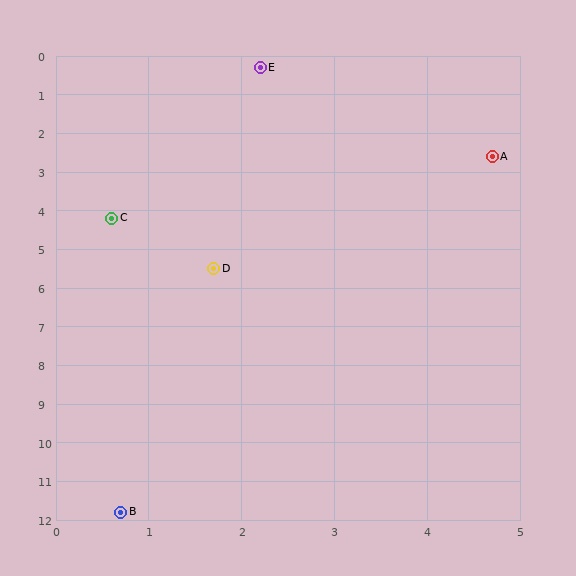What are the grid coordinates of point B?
Point B is at approximately (0.7, 11.8).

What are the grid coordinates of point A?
Point A is at approximately (4.7, 2.6).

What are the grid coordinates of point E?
Point E is at approximately (2.2, 0.3).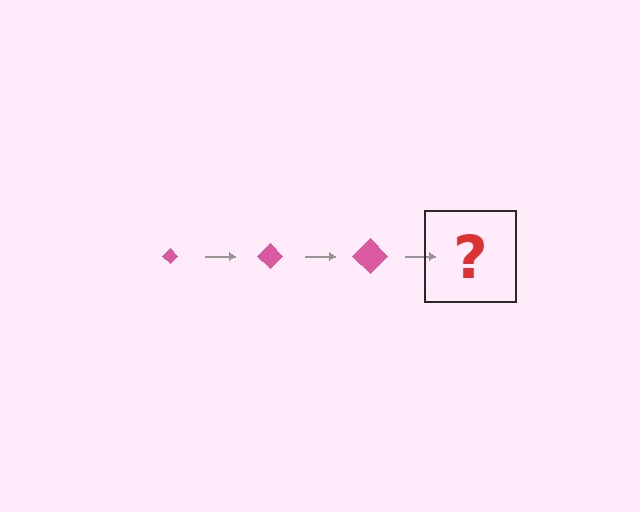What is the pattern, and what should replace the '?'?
The pattern is that the diamond gets progressively larger each step. The '?' should be a pink diamond, larger than the previous one.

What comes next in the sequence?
The next element should be a pink diamond, larger than the previous one.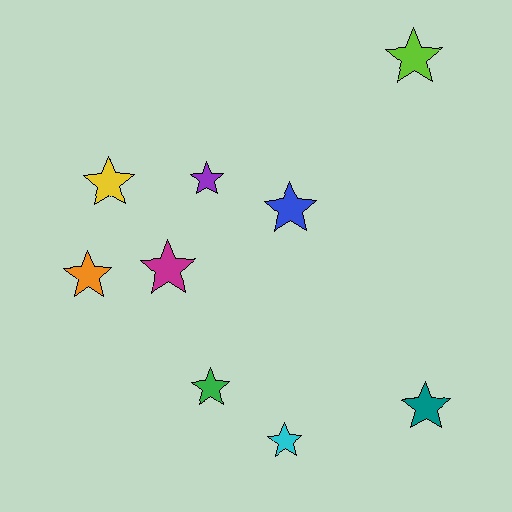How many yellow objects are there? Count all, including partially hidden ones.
There is 1 yellow object.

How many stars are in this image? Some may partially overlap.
There are 9 stars.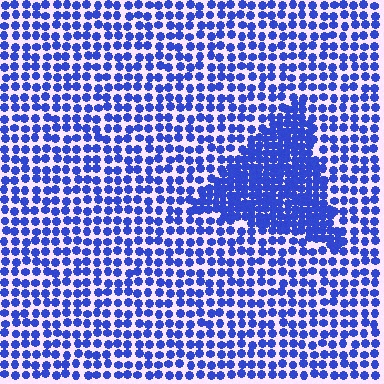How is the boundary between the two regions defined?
The boundary is defined by a change in element density (approximately 2.1x ratio). All elements are the same color, size, and shape.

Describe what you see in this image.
The image contains small blue elements arranged at two different densities. A triangle-shaped region is visible where the elements are more densely packed than the surrounding area.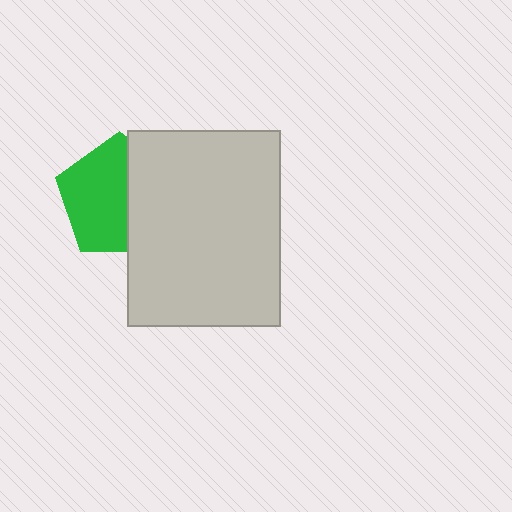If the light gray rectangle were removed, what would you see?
You would see the complete green pentagon.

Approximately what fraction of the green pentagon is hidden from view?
Roughly 41% of the green pentagon is hidden behind the light gray rectangle.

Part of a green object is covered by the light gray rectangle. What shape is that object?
It is a pentagon.